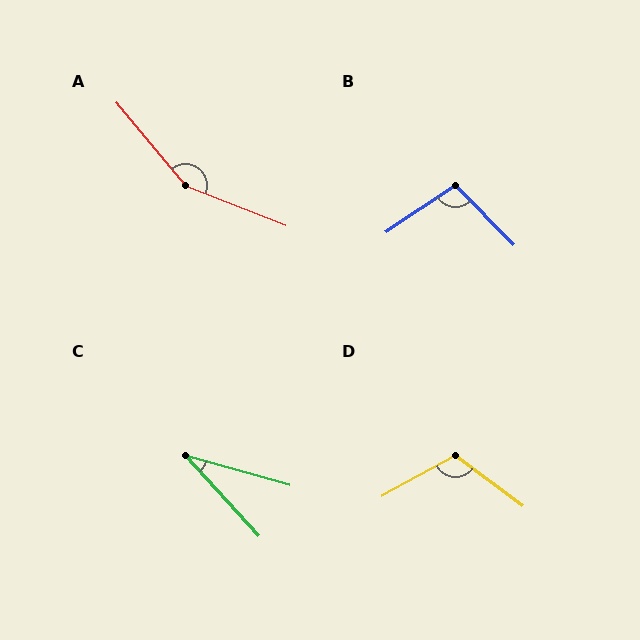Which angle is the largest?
A, at approximately 151 degrees.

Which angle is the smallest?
C, at approximately 32 degrees.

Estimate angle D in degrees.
Approximately 114 degrees.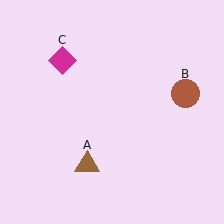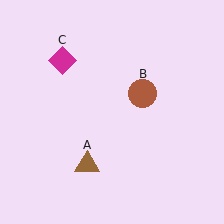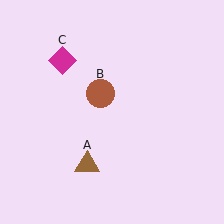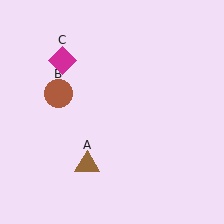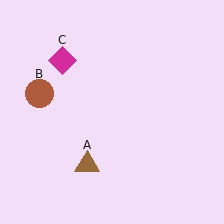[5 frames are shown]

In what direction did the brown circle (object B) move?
The brown circle (object B) moved left.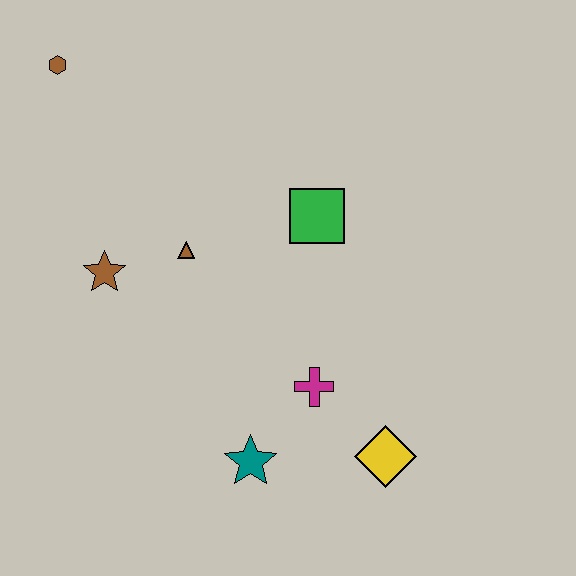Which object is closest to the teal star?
The magenta cross is closest to the teal star.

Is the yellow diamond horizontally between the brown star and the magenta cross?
No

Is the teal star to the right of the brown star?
Yes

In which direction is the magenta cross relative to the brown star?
The magenta cross is to the right of the brown star.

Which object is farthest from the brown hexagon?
The yellow diamond is farthest from the brown hexagon.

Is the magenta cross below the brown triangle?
Yes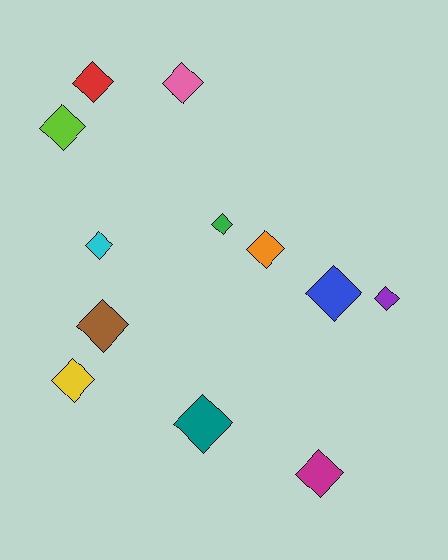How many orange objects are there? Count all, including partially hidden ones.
There is 1 orange object.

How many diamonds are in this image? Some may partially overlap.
There are 12 diamonds.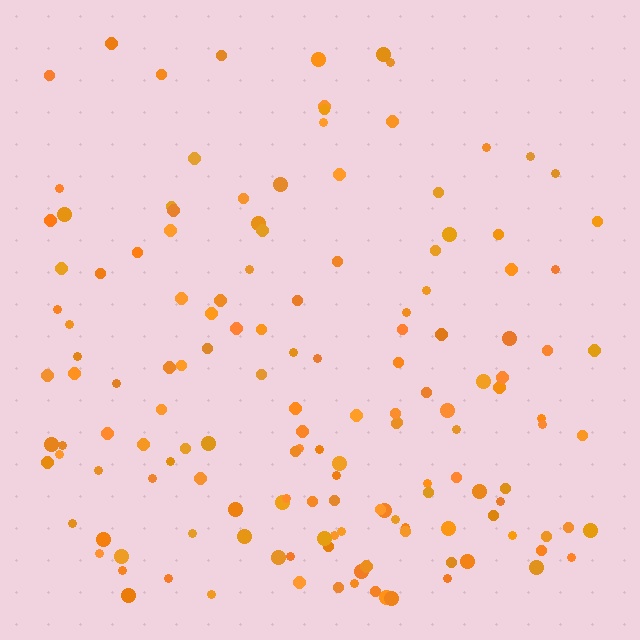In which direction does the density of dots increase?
From top to bottom, with the bottom side densest.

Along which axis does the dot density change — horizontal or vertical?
Vertical.